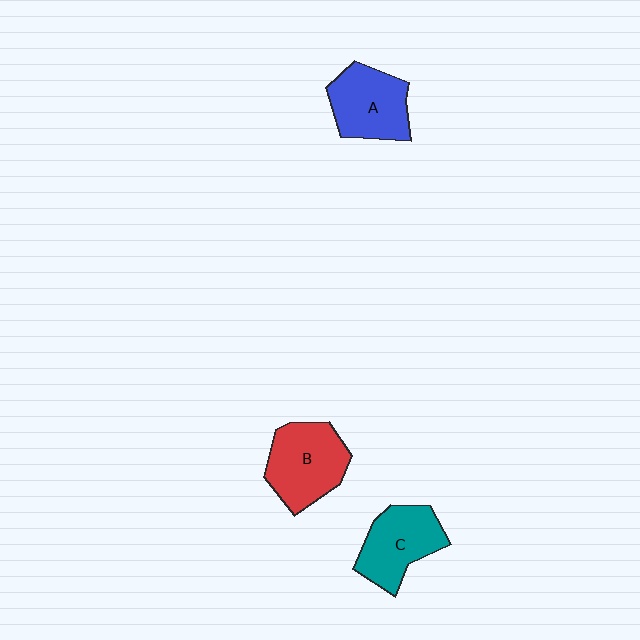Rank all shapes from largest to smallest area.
From largest to smallest: B (red), A (blue), C (teal).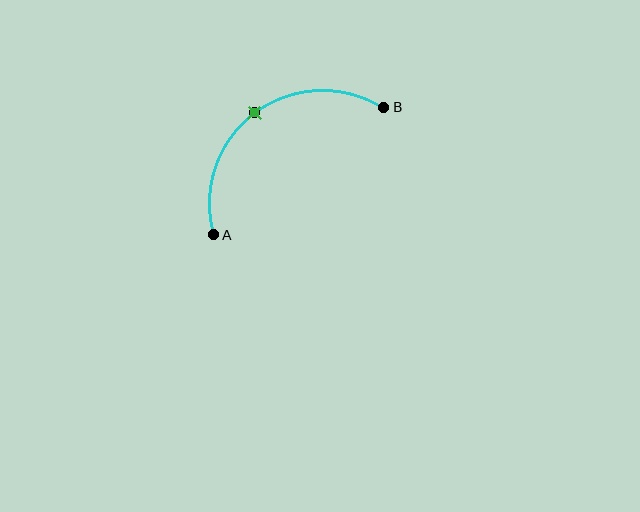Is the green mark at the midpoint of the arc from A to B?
Yes. The green mark lies on the arc at equal arc-length from both A and B — it is the arc midpoint.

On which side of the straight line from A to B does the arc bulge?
The arc bulges above and to the left of the straight line connecting A and B.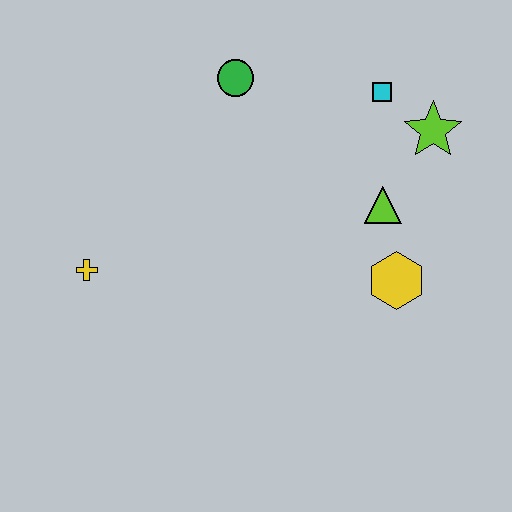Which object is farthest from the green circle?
The yellow hexagon is farthest from the green circle.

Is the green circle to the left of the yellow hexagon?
Yes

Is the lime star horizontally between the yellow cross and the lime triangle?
No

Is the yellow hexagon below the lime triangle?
Yes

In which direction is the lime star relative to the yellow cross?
The lime star is to the right of the yellow cross.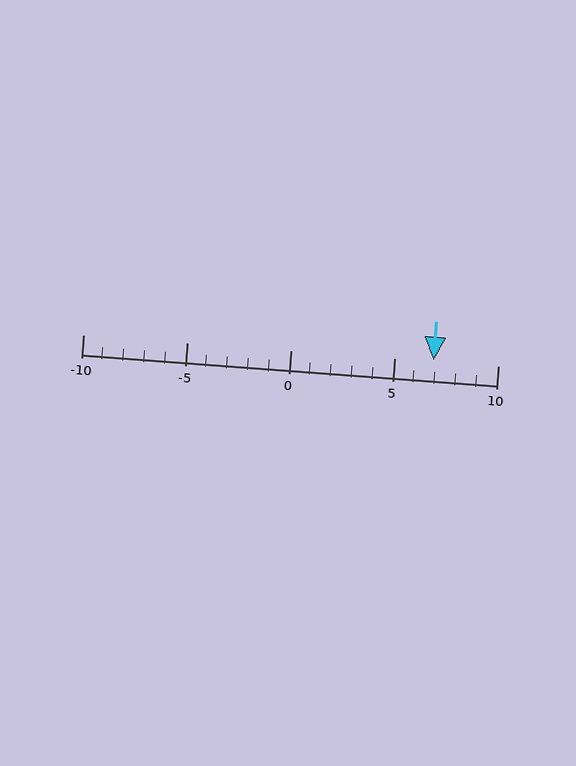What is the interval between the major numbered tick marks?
The major tick marks are spaced 5 units apart.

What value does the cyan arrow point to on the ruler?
The cyan arrow points to approximately 7.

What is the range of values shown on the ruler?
The ruler shows values from -10 to 10.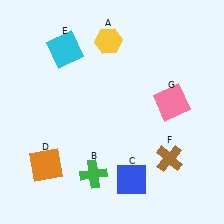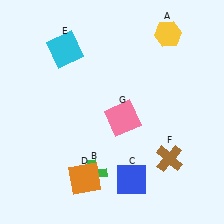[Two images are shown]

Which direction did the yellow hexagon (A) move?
The yellow hexagon (A) moved right.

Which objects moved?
The objects that moved are: the yellow hexagon (A), the orange square (D), the pink square (G).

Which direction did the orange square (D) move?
The orange square (D) moved right.